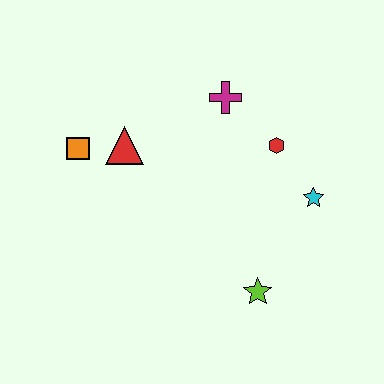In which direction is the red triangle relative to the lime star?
The red triangle is above the lime star.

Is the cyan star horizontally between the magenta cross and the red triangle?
No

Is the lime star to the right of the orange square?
Yes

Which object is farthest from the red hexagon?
The orange square is farthest from the red hexagon.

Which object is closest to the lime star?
The cyan star is closest to the lime star.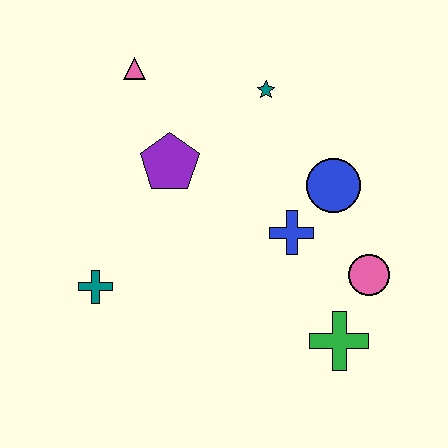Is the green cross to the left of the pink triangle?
No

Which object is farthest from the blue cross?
The pink triangle is farthest from the blue cross.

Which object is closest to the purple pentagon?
The pink triangle is closest to the purple pentagon.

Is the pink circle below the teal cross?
No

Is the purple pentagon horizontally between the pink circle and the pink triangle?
Yes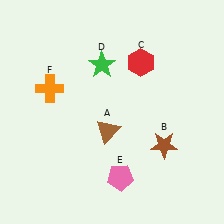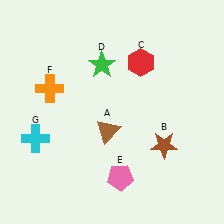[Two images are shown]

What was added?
A cyan cross (G) was added in Image 2.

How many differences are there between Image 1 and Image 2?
There is 1 difference between the two images.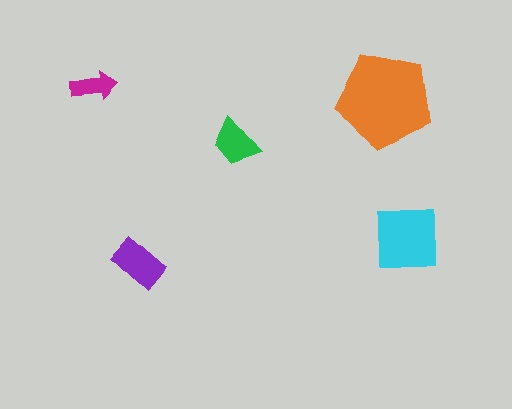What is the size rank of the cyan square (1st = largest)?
2nd.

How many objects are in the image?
There are 5 objects in the image.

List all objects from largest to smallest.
The orange pentagon, the cyan square, the purple rectangle, the green trapezoid, the magenta arrow.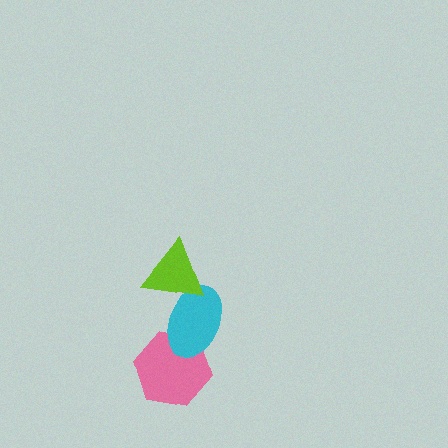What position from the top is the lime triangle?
The lime triangle is 1st from the top.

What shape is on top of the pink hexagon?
The cyan ellipse is on top of the pink hexagon.